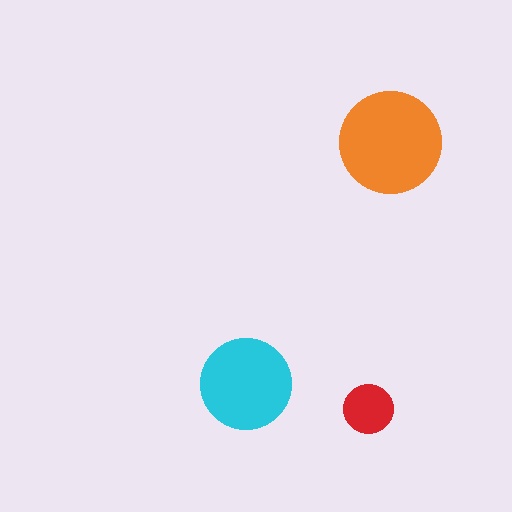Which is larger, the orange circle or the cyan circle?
The orange one.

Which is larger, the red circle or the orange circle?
The orange one.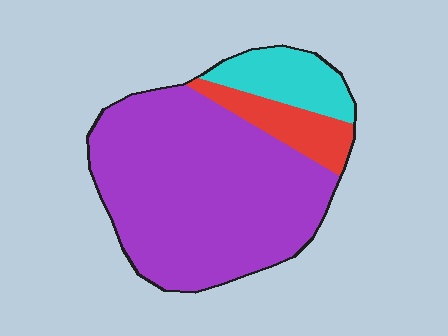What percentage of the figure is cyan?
Cyan takes up less than a sixth of the figure.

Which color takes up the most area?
Purple, at roughly 75%.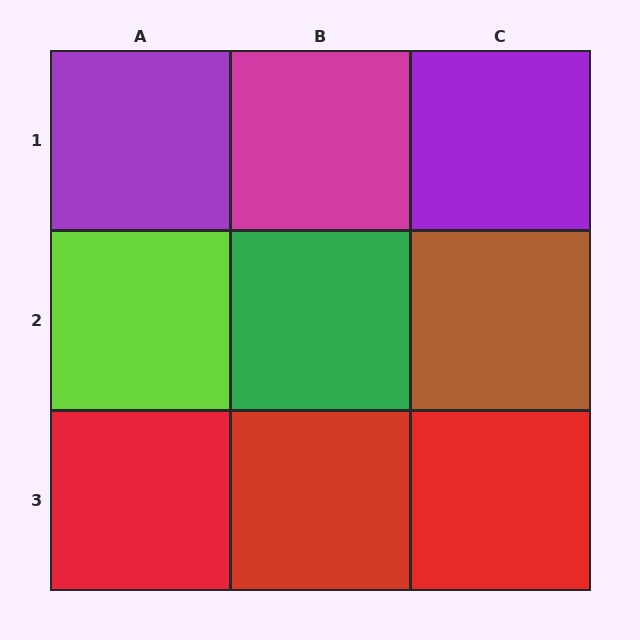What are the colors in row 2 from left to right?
Lime, green, brown.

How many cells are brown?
1 cell is brown.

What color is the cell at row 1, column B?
Magenta.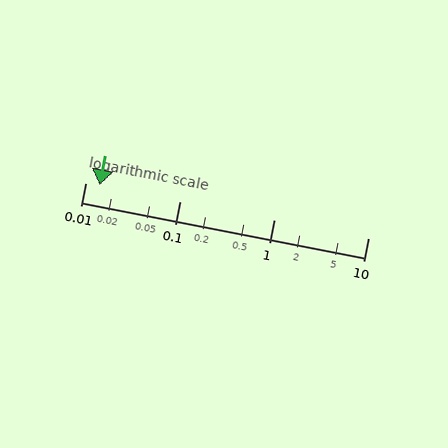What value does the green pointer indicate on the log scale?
The pointer indicates approximately 0.014.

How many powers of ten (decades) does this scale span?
The scale spans 3 decades, from 0.01 to 10.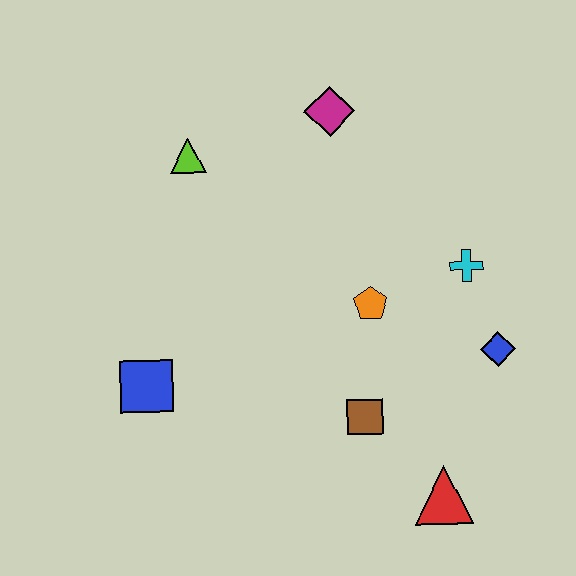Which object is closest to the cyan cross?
The blue diamond is closest to the cyan cross.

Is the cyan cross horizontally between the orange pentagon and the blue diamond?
Yes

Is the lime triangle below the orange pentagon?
No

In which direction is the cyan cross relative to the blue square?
The cyan cross is to the right of the blue square.